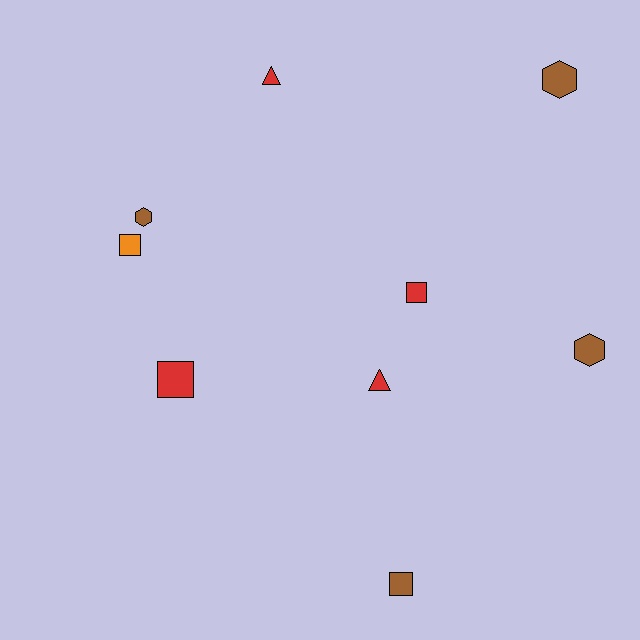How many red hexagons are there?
There are no red hexagons.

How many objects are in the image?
There are 9 objects.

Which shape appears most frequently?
Square, with 4 objects.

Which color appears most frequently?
Brown, with 4 objects.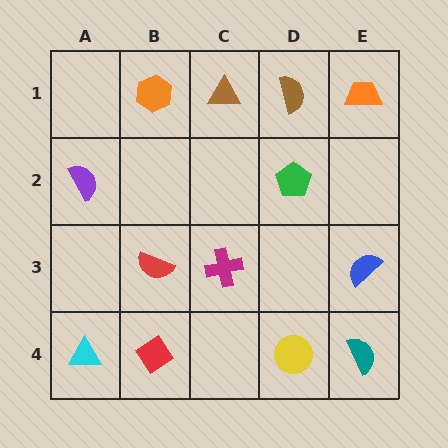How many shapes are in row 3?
3 shapes.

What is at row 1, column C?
A brown triangle.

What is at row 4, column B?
A red diamond.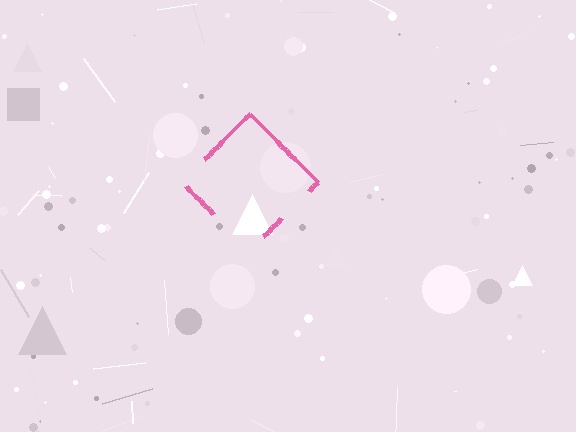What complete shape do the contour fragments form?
The contour fragments form a diamond.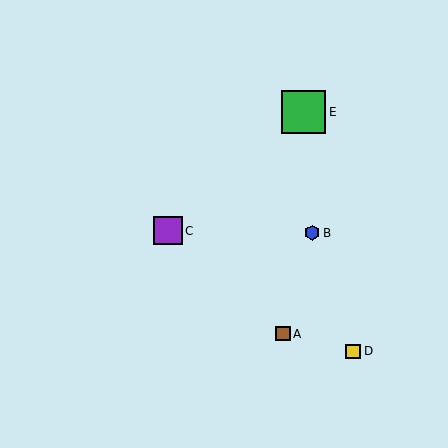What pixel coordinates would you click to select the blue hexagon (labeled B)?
Click at (312, 233) to select the blue hexagon B.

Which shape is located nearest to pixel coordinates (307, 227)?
The blue hexagon (labeled B) at (312, 233) is nearest to that location.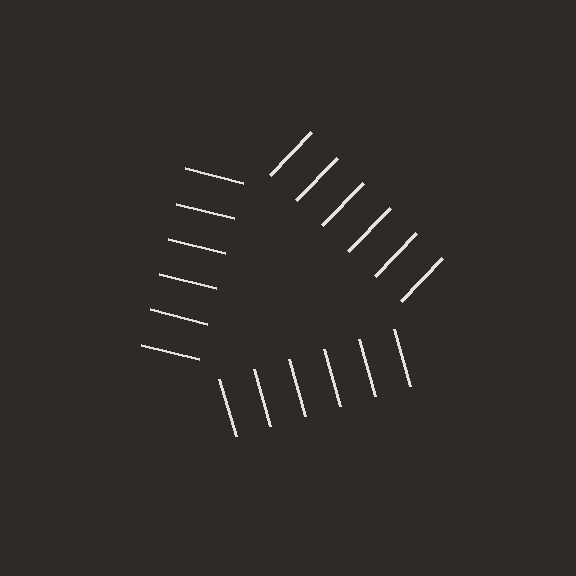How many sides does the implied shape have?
3 sides — the line-ends trace a triangle.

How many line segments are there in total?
18 — 6 along each of the 3 edges.